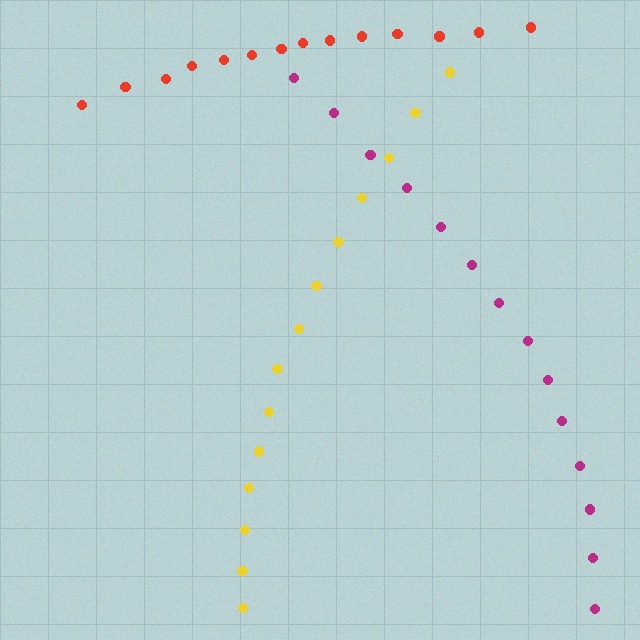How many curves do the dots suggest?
There are 3 distinct paths.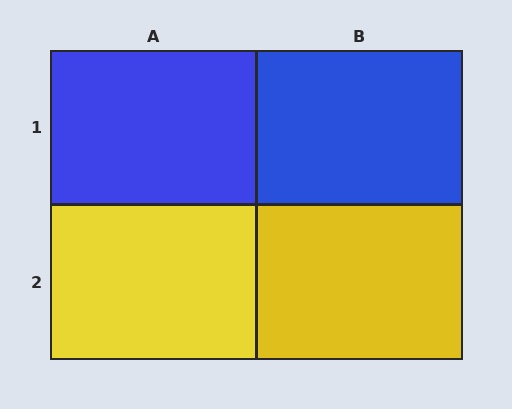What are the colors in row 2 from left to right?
Yellow, yellow.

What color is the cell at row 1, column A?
Blue.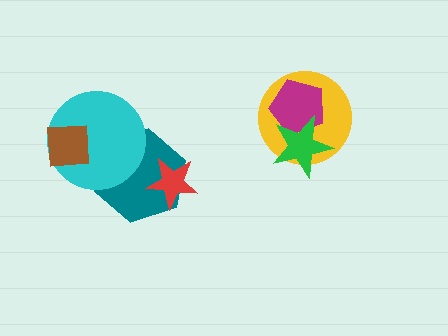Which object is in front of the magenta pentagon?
The green star is in front of the magenta pentagon.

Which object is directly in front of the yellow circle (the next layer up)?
The magenta pentagon is directly in front of the yellow circle.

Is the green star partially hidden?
No, no other shape covers it.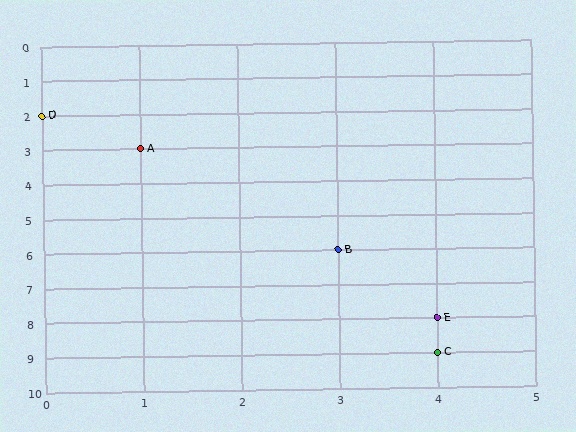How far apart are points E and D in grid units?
Points E and D are 4 columns and 6 rows apart (about 7.2 grid units diagonally).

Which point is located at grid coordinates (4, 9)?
Point C is at (4, 9).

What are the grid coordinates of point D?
Point D is at grid coordinates (0, 2).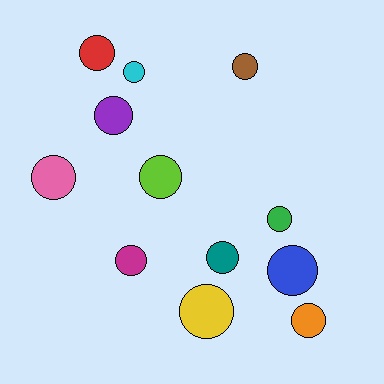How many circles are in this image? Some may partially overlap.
There are 12 circles.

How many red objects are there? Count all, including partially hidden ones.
There is 1 red object.